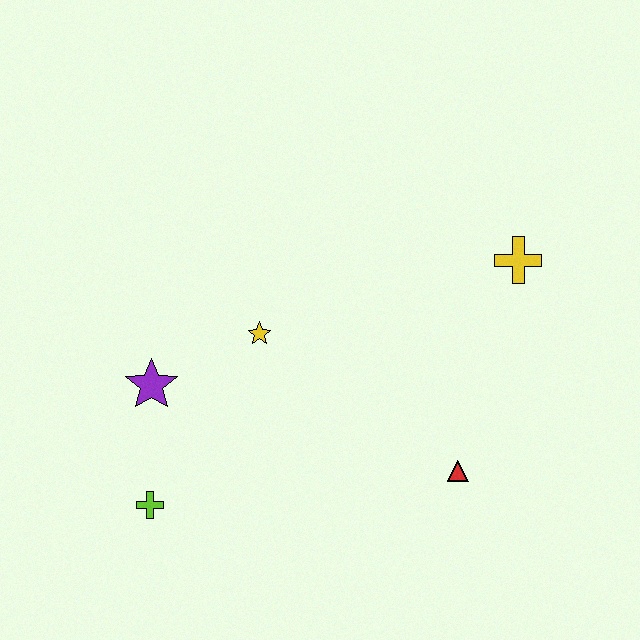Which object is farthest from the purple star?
The yellow cross is farthest from the purple star.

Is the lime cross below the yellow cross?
Yes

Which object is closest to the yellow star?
The purple star is closest to the yellow star.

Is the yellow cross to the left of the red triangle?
No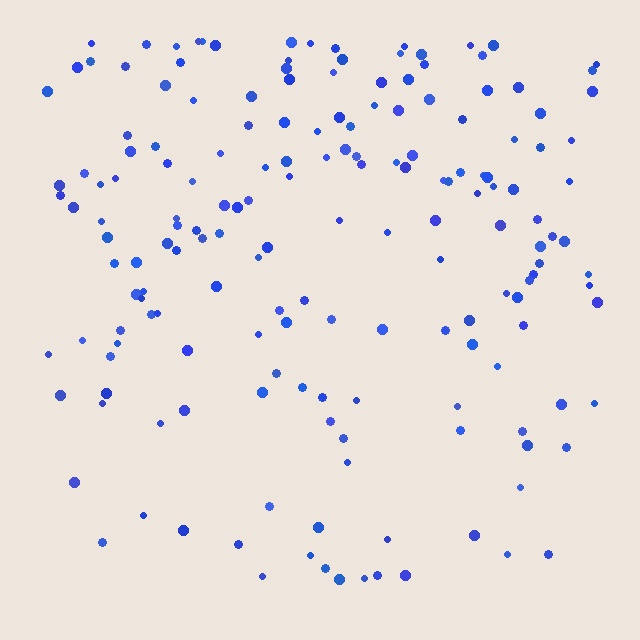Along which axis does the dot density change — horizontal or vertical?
Vertical.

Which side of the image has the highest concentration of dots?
The top.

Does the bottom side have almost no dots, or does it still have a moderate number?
Still a moderate number, just noticeably fewer than the top.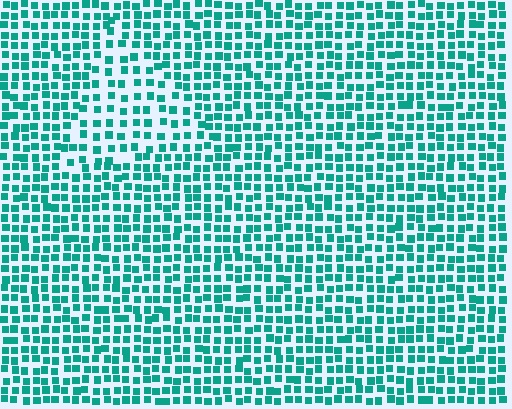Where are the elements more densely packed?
The elements are more densely packed outside the triangle boundary.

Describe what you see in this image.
The image contains small teal elements arranged at two different densities. A triangle-shaped region is visible where the elements are less densely packed than the surrounding area.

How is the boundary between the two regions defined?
The boundary is defined by a change in element density (approximately 1.6x ratio). All elements are the same color, size, and shape.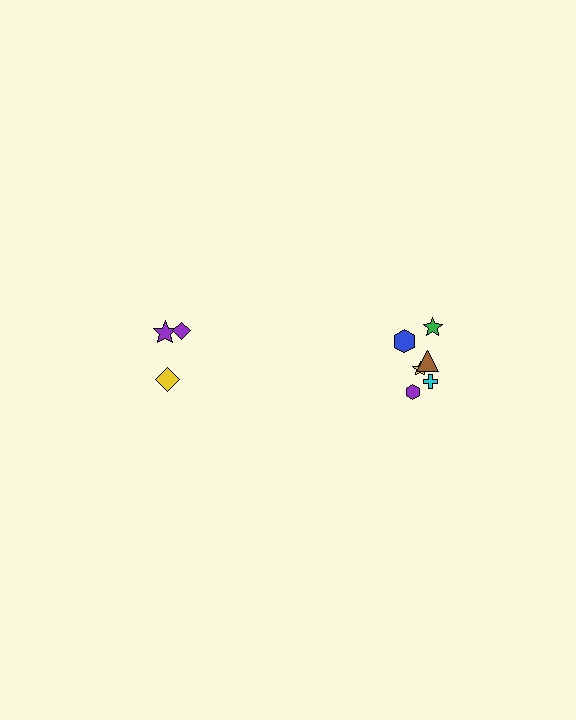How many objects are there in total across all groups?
There are 9 objects.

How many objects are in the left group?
There are 3 objects.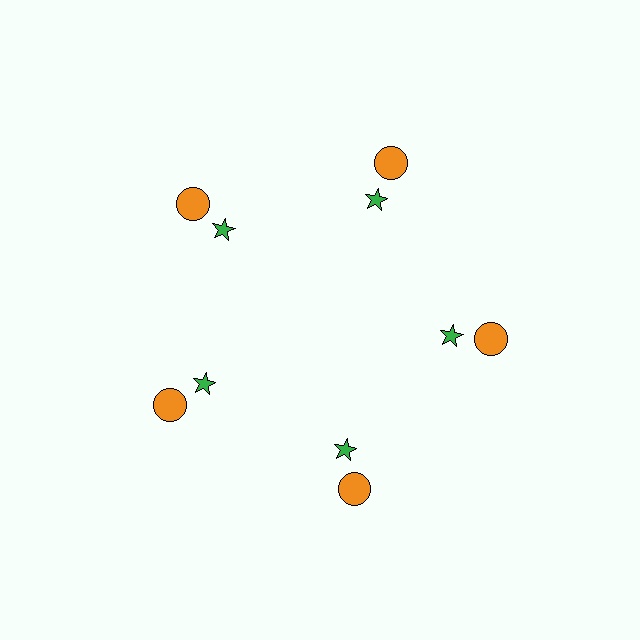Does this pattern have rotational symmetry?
Yes, this pattern has 5-fold rotational symmetry. It looks the same after rotating 72 degrees around the center.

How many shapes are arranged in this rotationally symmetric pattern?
There are 10 shapes, arranged in 5 groups of 2.